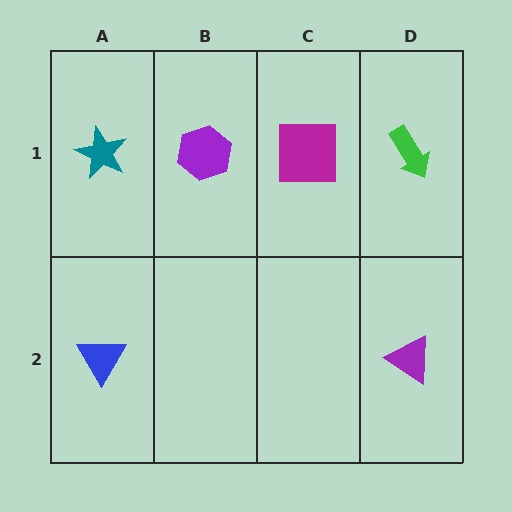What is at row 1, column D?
A green arrow.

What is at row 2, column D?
A purple triangle.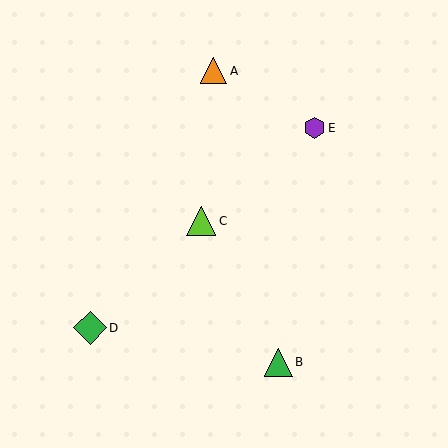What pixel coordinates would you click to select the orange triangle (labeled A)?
Click at (214, 71) to select the orange triangle A.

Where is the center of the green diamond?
The center of the green diamond is at (90, 328).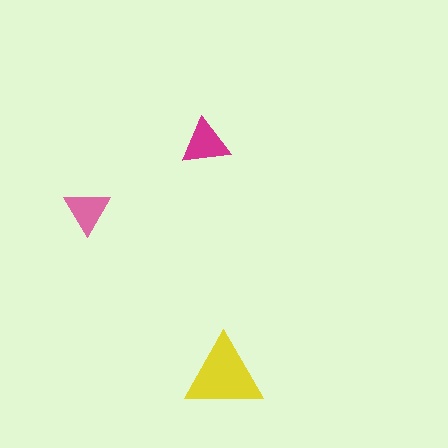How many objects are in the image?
There are 3 objects in the image.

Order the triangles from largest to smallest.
the yellow one, the magenta one, the pink one.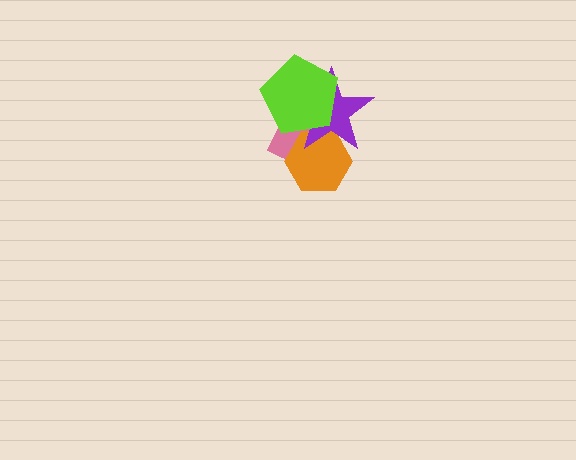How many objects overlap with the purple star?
3 objects overlap with the purple star.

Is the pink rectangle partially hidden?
Yes, it is partially covered by another shape.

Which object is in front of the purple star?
The lime pentagon is in front of the purple star.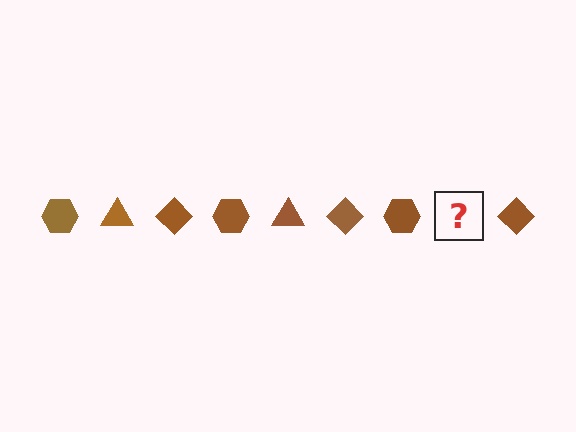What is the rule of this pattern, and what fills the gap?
The rule is that the pattern cycles through hexagon, triangle, diamond shapes in brown. The gap should be filled with a brown triangle.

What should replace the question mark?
The question mark should be replaced with a brown triangle.